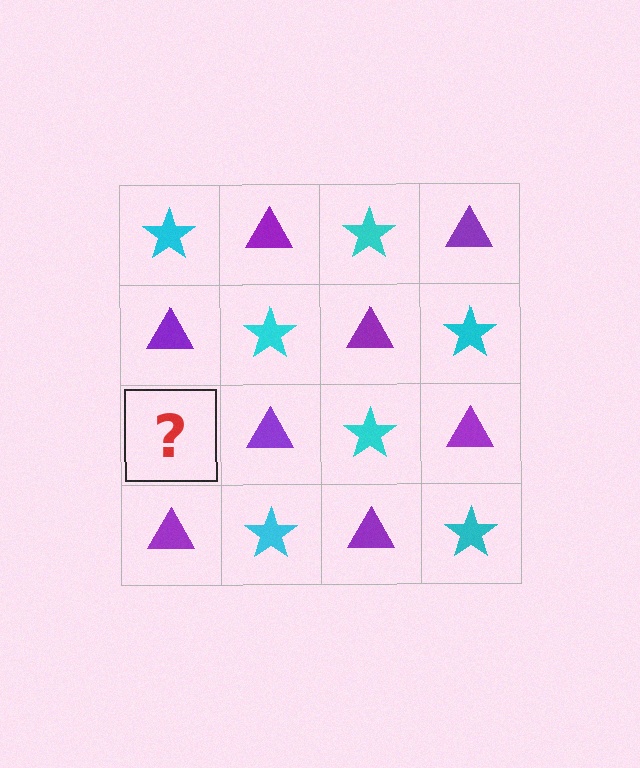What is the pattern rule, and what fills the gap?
The rule is that it alternates cyan star and purple triangle in a checkerboard pattern. The gap should be filled with a cyan star.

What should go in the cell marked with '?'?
The missing cell should contain a cyan star.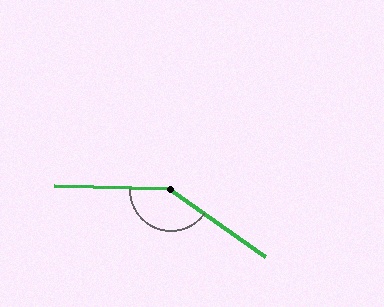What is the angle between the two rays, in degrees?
Approximately 146 degrees.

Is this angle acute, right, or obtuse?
It is obtuse.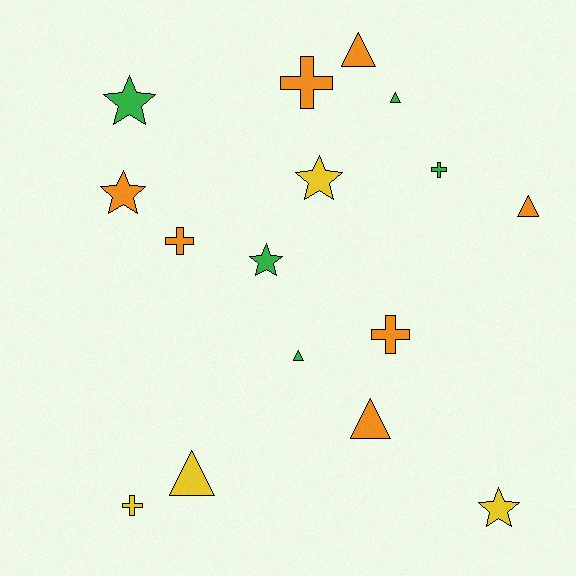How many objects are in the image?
There are 16 objects.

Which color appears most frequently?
Orange, with 7 objects.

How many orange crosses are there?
There are 3 orange crosses.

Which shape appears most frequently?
Triangle, with 6 objects.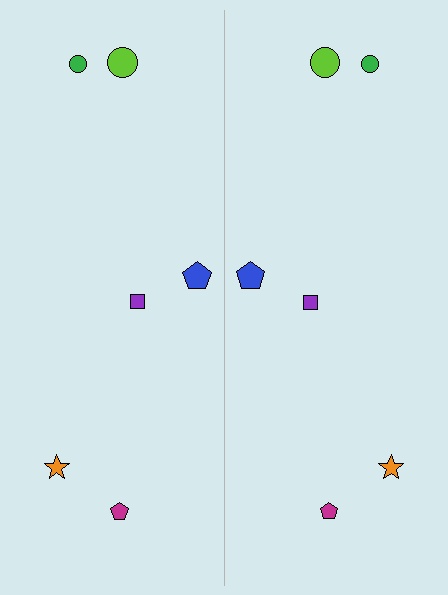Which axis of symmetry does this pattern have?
The pattern has a vertical axis of symmetry running through the center of the image.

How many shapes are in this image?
There are 12 shapes in this image.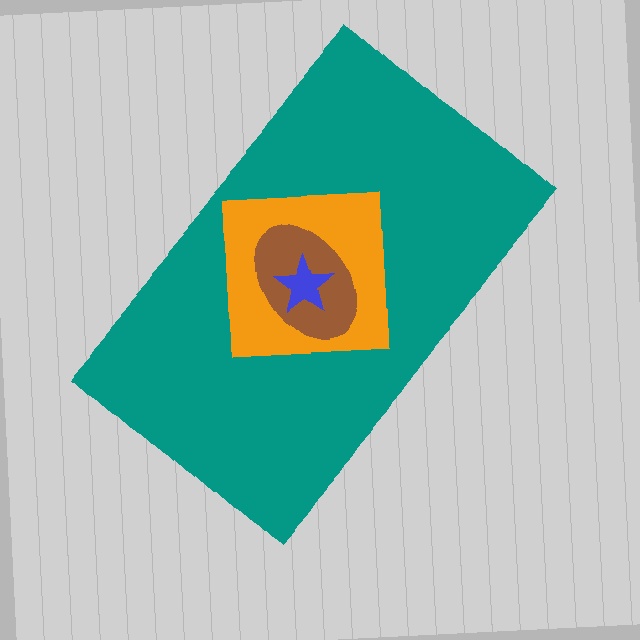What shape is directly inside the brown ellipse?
The blue star.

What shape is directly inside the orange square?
The brown ellipse.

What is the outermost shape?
The teal rectangle.